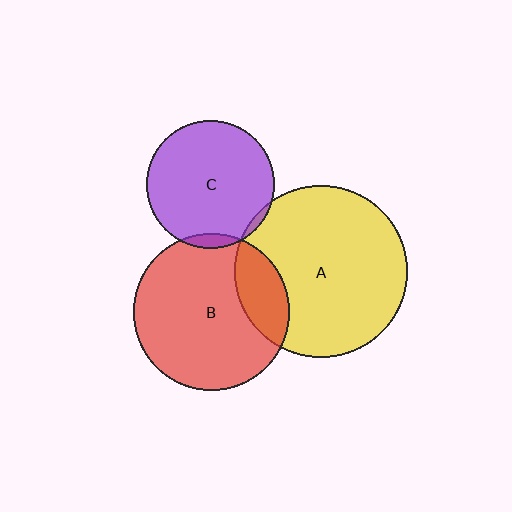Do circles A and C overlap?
Yes.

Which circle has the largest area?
Circle A (yellow).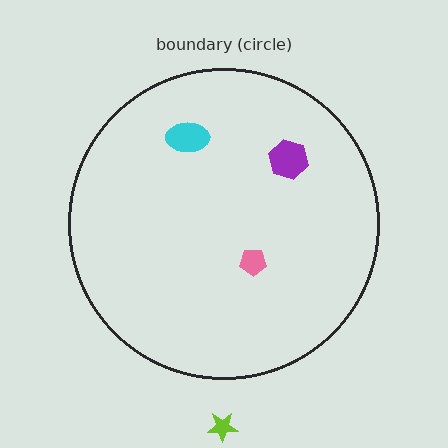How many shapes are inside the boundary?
3 inside, 1 outside.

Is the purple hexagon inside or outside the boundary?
Inside.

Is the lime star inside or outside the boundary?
Outside.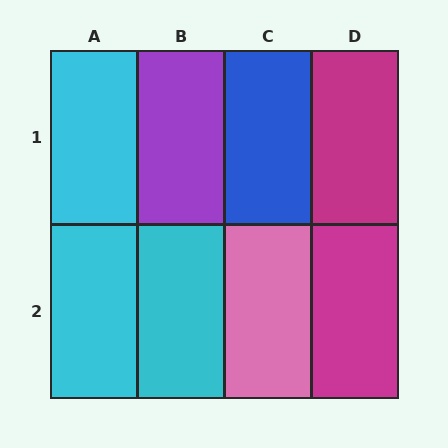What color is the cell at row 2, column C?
Pink.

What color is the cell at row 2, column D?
Magenta.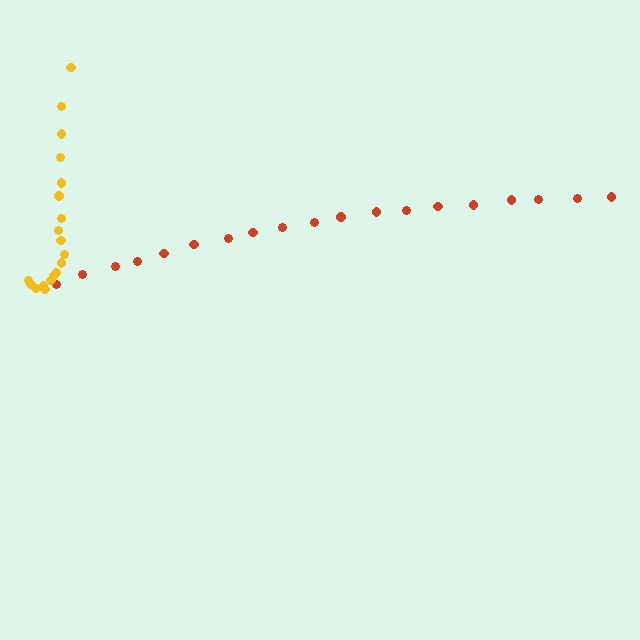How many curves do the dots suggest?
There are 2 distinct paths.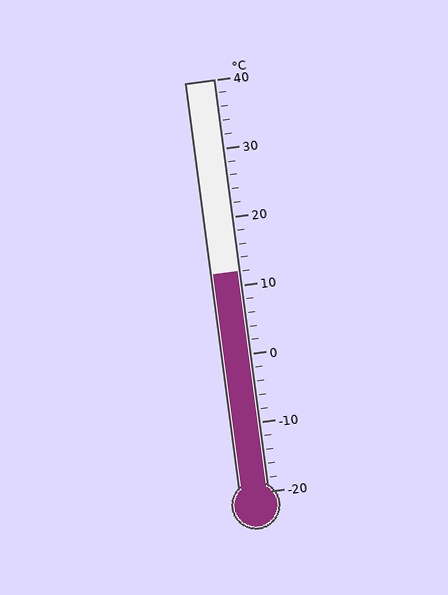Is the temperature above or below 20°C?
The temperature is below 20°C.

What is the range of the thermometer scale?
The thermometer scale ranges from -20°C to 40°C.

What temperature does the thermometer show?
The thermometer shows approximately 12°C.